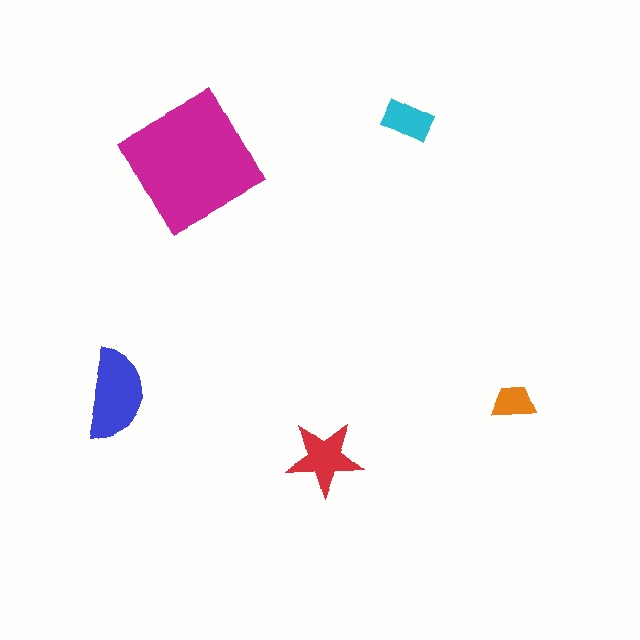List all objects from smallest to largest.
The orange trapezoid, the cyan rectangle, the red star, the blue semicircle, the magenta square.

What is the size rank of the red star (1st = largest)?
3rd.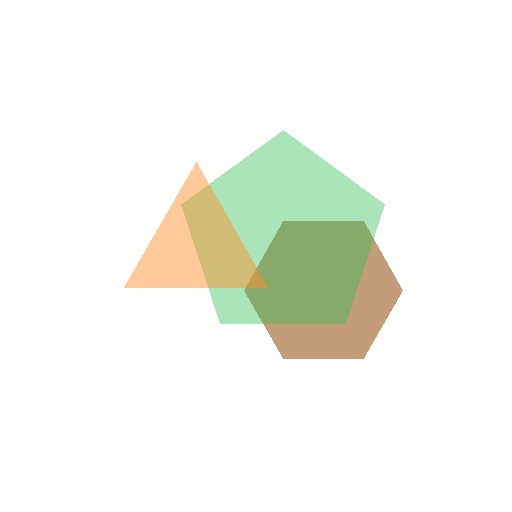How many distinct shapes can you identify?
There are 3 distinct shapes: a brown hexagon, a green pentagon, an orange triangle.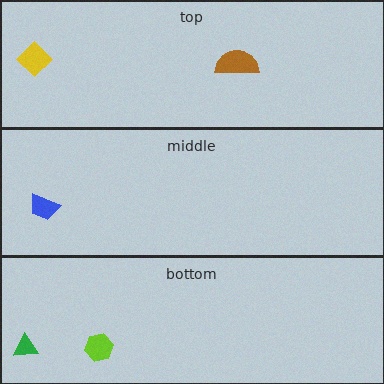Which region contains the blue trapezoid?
The middle region.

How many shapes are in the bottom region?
2.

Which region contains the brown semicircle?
The top region.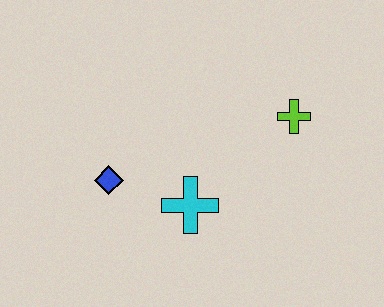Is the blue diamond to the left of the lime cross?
Yes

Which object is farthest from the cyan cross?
The lime cross is farthest from the cyan cross.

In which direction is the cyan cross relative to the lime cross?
The cyan cross is to the left of the lime cross.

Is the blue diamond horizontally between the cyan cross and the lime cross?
No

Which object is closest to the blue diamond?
The cyan cross is closest to the blue diamond.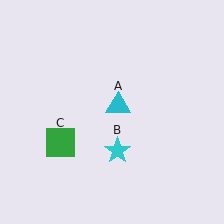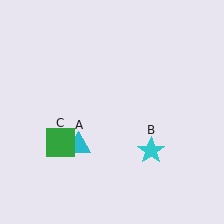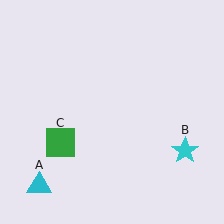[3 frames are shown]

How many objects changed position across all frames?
2 objects changed position: cyan triangle (object A), cyan star (object B).